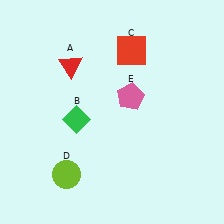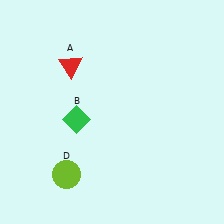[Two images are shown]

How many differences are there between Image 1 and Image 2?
There are 2 differences between the two images.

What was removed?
The pink pentagon (E), the red square (C) were removed in Image 2.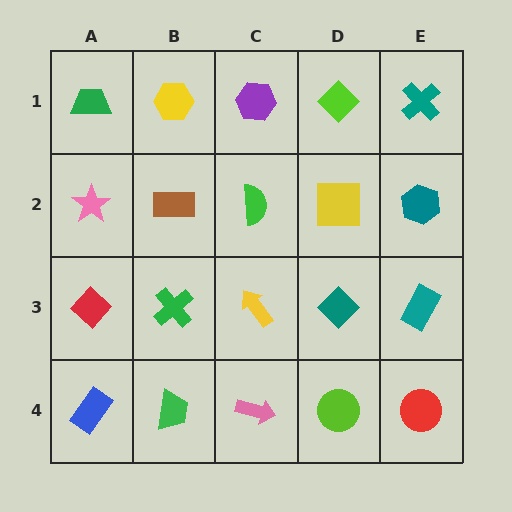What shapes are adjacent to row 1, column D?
A yellow square (row 2, column D), a purple hexagon (row 1, column C), a teal cross (row 1, column E).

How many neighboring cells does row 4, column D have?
3.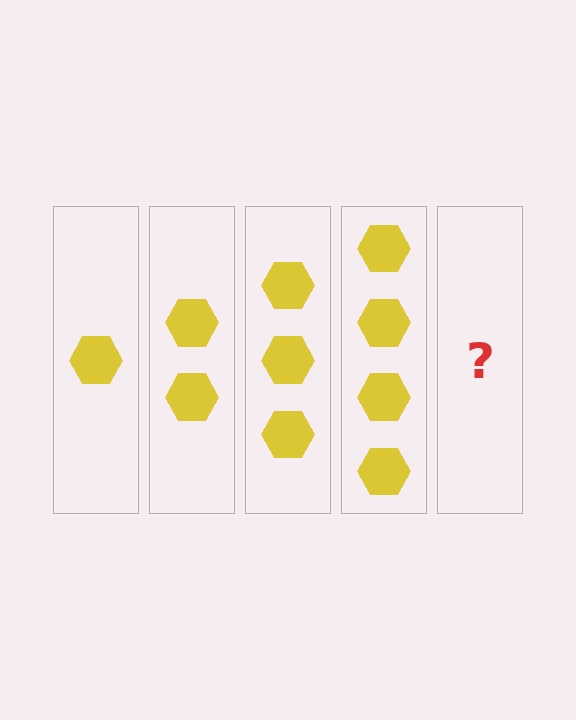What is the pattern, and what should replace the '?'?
The pattern is that each step adds one more hexagon. The '?' should be 5 hexagons.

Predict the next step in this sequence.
The next step is 5 hexagons.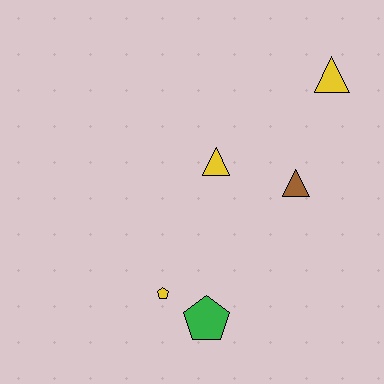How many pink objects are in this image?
There are no pink objects.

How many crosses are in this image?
There are no crosses.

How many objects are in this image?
There are 5 objects.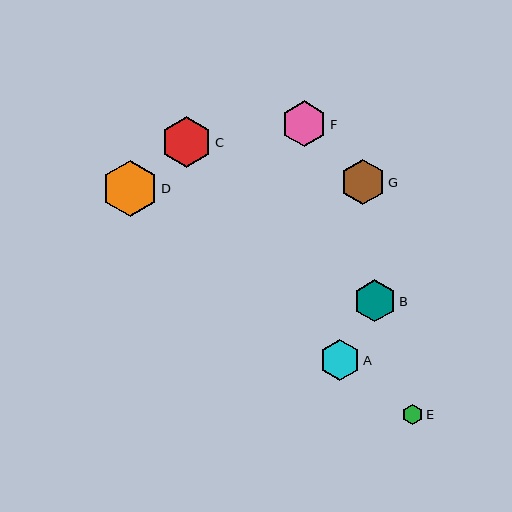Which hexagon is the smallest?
Hexagon E is the smallest with a size of approximately 21 pixels.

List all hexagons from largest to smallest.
From largest to smallest: D, C, F, G, B, A, E.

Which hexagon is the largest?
Hexagon D is the largest with a size of approximately 56 pixels.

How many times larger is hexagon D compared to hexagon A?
Hexagon D is approximately 1.4 times the size of hexagon A.